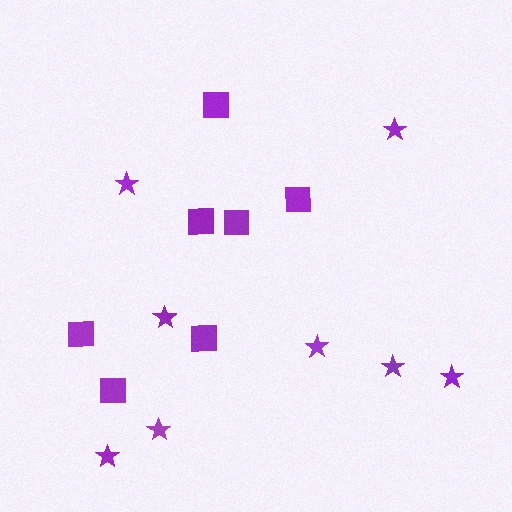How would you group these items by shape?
There are 2 groups: one group of stars (8) and one group of squares (7).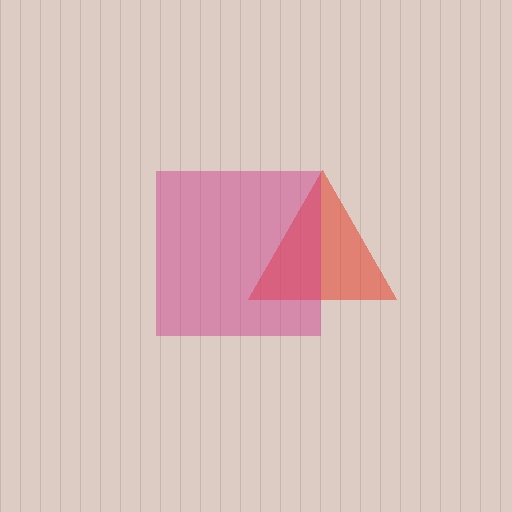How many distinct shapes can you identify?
There are 2 distinct shapes: a red triangle, a magenta square.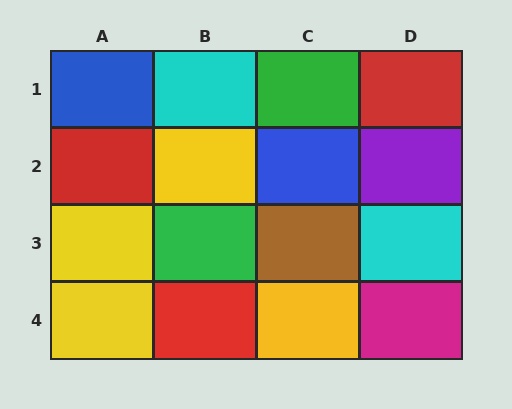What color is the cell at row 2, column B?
Yellow.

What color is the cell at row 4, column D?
Magenta.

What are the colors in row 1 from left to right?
Blue, cyan, green, red.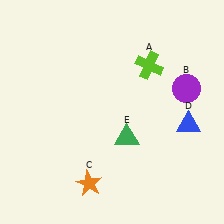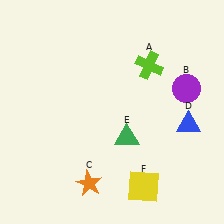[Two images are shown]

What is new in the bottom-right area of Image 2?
A yellow square (F) was added in the bottom-right area of Image 2.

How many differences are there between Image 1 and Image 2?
There is 1 difference between the two images.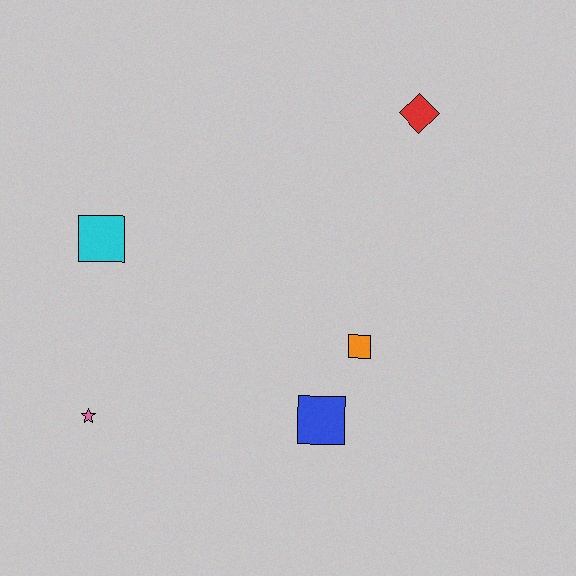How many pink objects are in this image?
There is 1 pink object.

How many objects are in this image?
There are 5 objects.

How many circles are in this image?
There are no circles.